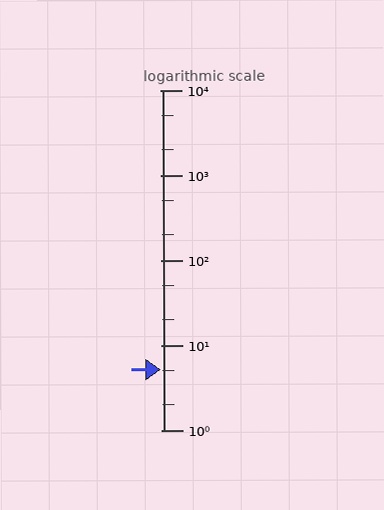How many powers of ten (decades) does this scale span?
The scale spans 4 decades, from 1 to 10000.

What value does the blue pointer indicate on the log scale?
The pointer indicates approximately 5.1.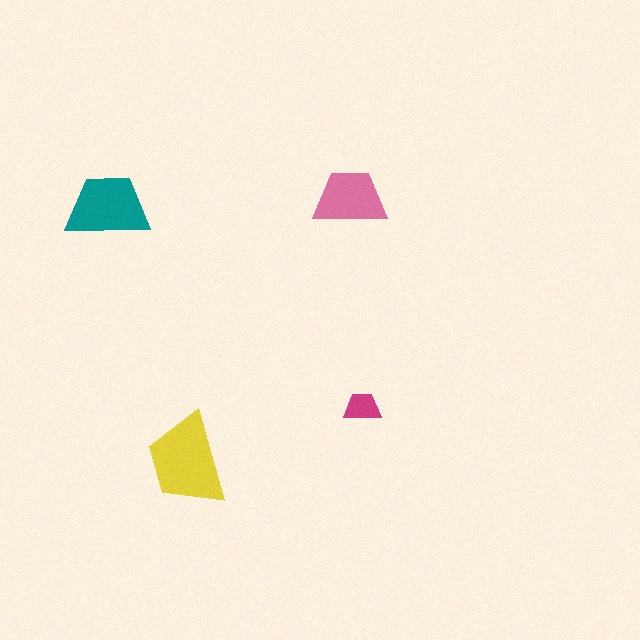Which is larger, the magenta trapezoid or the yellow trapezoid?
The yellow one.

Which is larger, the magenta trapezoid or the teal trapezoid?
The teal one.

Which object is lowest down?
The yellow trapezoid is bottommost.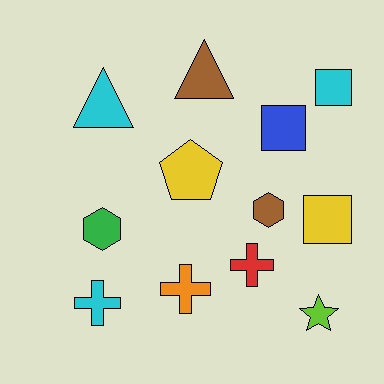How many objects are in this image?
There are 12 objects.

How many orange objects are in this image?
There is 1 orange object.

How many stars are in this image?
There is 1 star.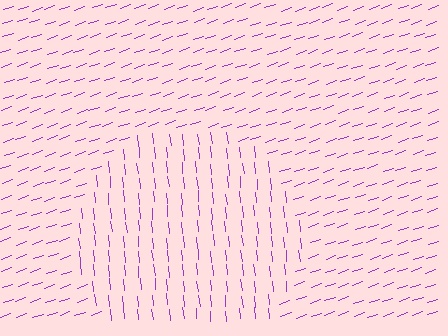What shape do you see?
I see a circle.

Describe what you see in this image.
The image is filled with small purple line segments. A circle region in the image has lines oriented differently from the surrounding lines, creating a visible texture boundary.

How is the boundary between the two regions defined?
The boundary is defined purely by a change in line orientation (approximately 77 degrees difference). All lines are the same color and thickness.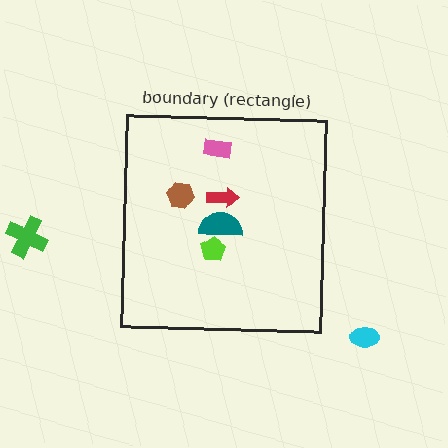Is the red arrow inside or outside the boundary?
Inside.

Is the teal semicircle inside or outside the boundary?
Inside.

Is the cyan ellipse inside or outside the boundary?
Outside.